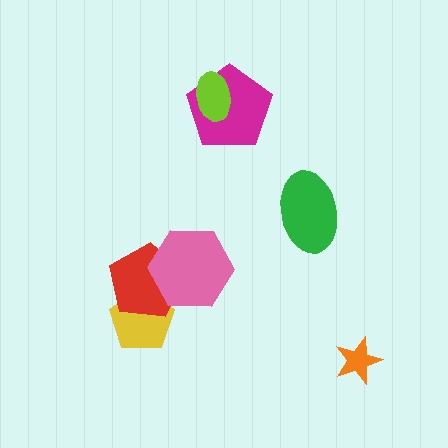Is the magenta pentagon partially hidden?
Yes, it is partially covered by another shape.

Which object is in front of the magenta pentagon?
The lime ellipse is in front of the magenta pentagon.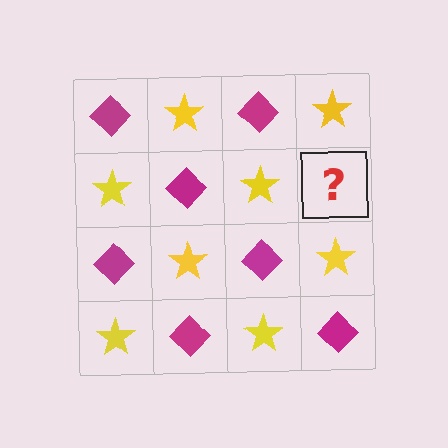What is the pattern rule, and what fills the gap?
The rule is that it alternates magenta diamond and yellow star in a checkerboard pattern. The gap should be filled with a magenta diamond.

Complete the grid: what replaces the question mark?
The question mark should be replaced with a magenta diamond.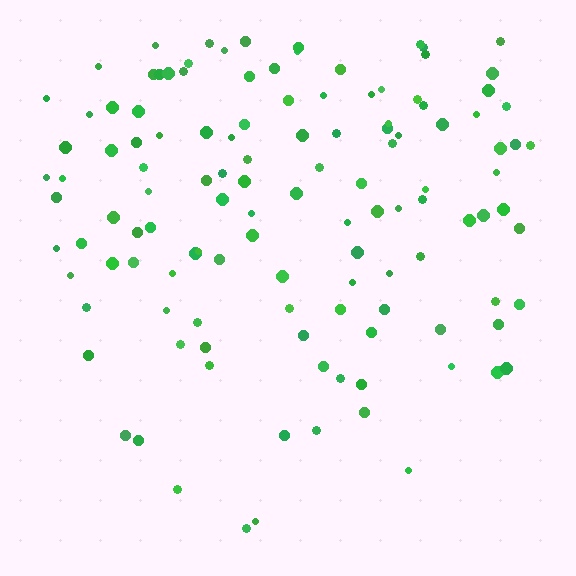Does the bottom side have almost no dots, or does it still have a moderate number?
Still a moderate number, just noticeably fewer than the top.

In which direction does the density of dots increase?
From bottom to top, with the top side densest.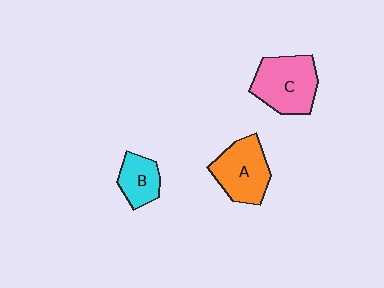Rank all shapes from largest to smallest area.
From largest to smallest: C (pink), A (orange), B (cyan).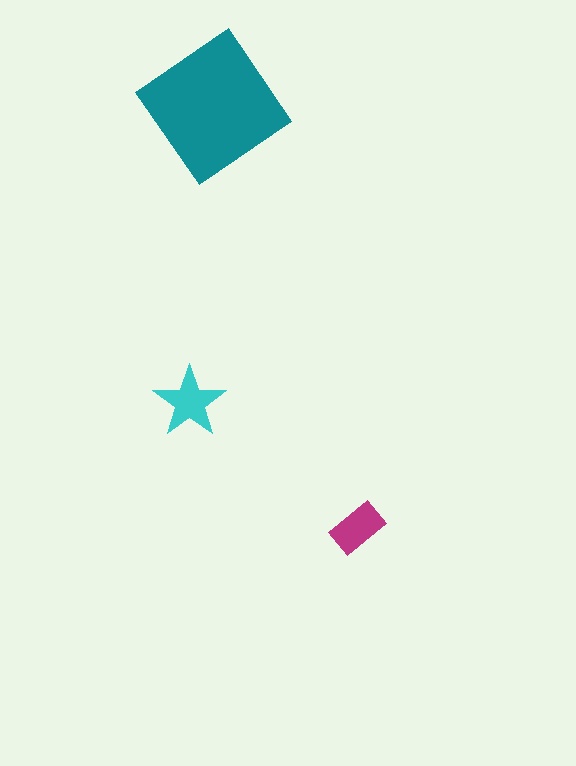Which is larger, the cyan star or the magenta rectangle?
The cyan star.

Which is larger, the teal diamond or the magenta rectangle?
The teal diamond.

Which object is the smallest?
The magenta rectangle.